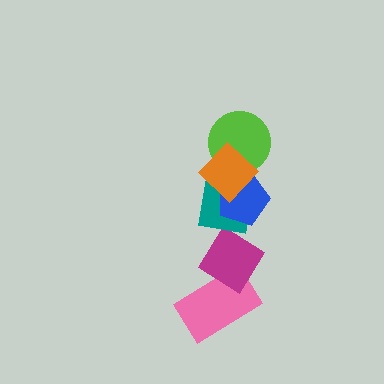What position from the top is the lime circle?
The lime circle is 2nd from the top.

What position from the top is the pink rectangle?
The pink rectangle is 6th from the top.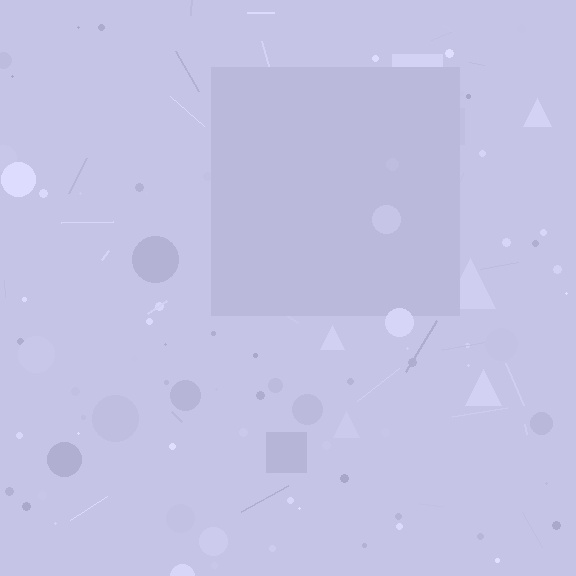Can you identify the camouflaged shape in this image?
The camouflaged shape is a square.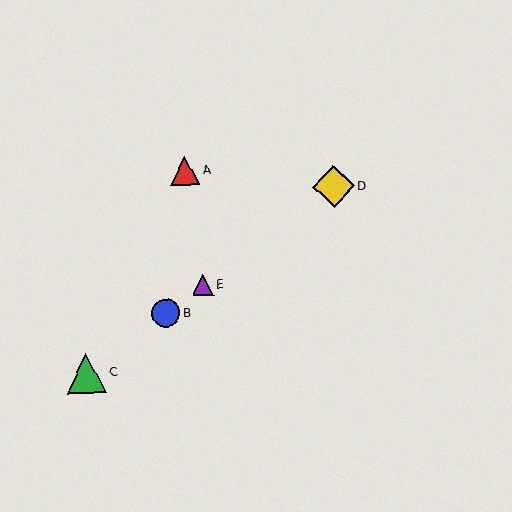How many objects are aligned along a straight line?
4 objects (B, C, D, E) are aligned along a straight line.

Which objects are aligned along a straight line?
Objects B, C, D, E are aligned along a straight line.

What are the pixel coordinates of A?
Object A is at (185, 171).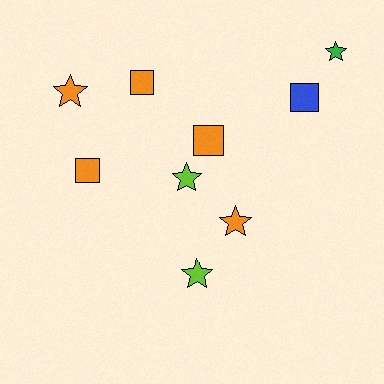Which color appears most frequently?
Orange, with 5 objects.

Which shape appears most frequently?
Star, with 5 objects.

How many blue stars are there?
There are no blue stars.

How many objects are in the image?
There are 9 objects.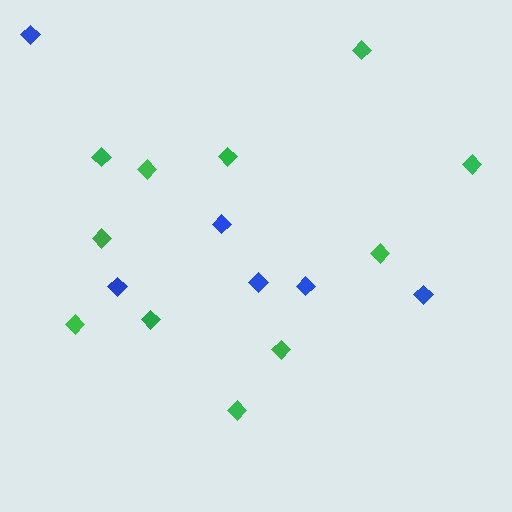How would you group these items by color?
There are 2 groups: one group of green diamonds (11) and one group of blue diamonds (6).